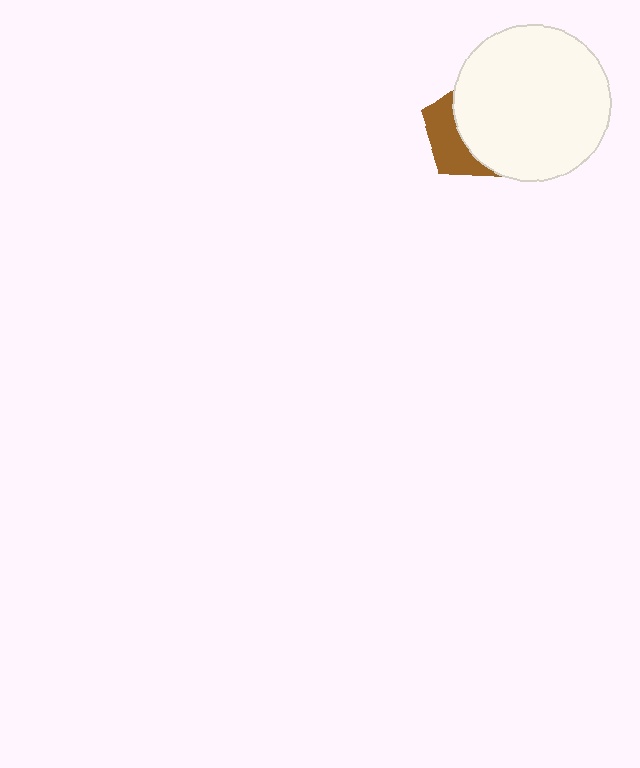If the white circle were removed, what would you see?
You would see the complete brown pentagon.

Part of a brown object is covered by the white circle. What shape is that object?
It is a pentagon.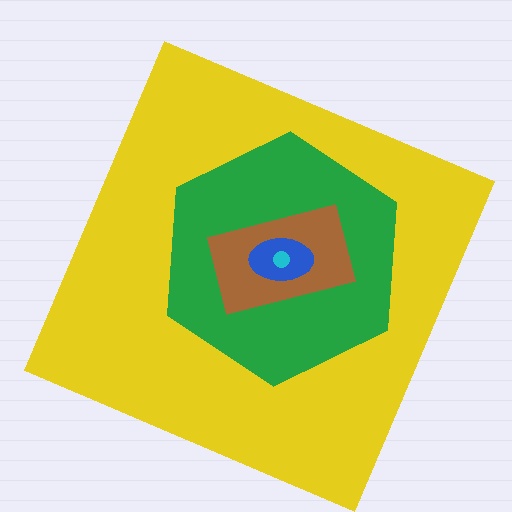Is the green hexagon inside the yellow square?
Yes.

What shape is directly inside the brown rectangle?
The blue ellipse.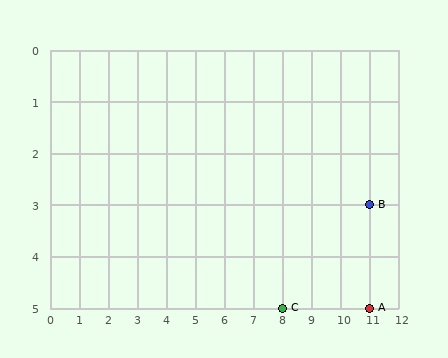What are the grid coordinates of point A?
Point A is at grid coordinates (11, 5).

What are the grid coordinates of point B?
Point B is at grid coordinates (11, 3).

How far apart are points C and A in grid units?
Points C and A are 3 columns apart.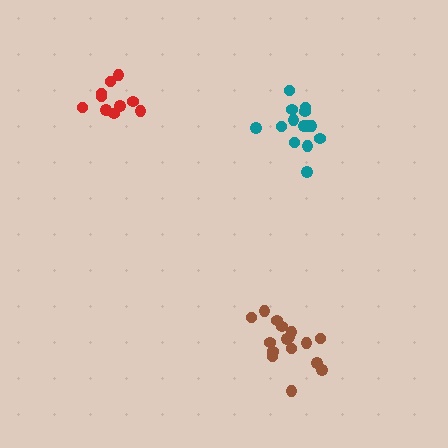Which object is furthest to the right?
The teal cluster is rightmost.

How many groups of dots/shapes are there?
There are 3 groups.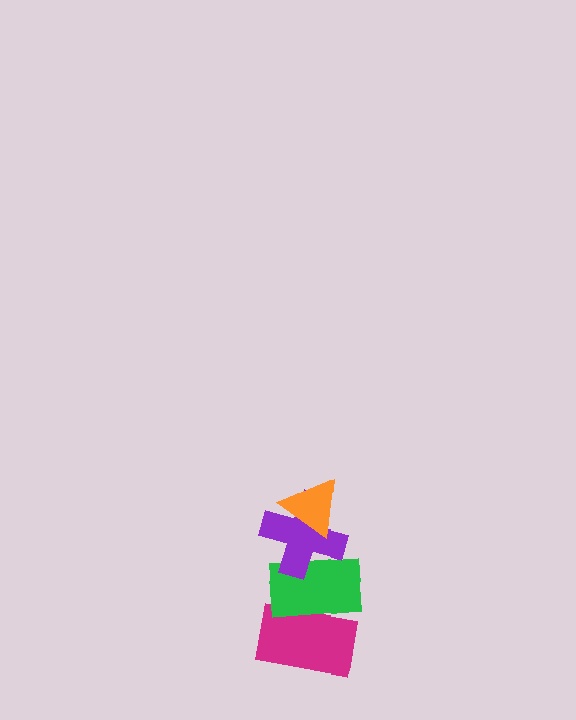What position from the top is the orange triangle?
The orange triangle is 1st from the top.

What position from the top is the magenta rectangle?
The magenta rectangle is 4th from the top.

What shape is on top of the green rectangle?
The purple cross is on top of the green rectangle.